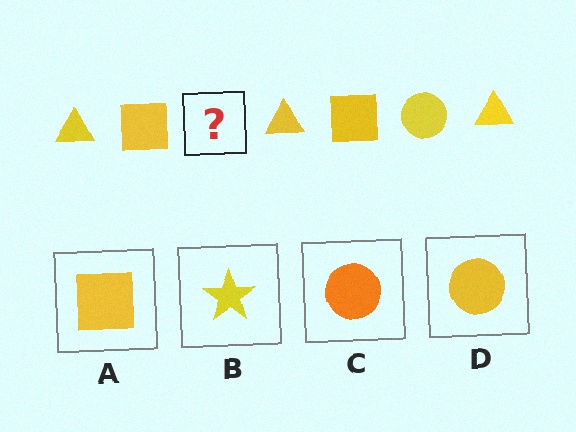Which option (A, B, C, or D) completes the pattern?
D.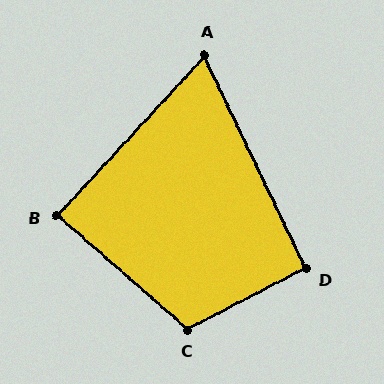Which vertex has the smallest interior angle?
A, at approximately 68 degrees.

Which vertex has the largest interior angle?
C, at approximately 112 degrees.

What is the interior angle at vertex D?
Approximately 92 degrees (approximately right).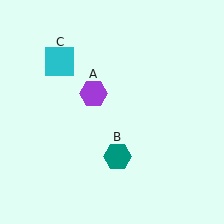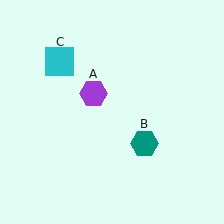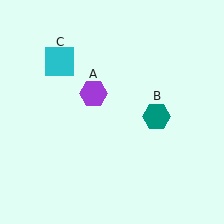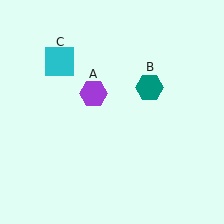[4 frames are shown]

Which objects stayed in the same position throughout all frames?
Purple hexagon (object A) and cyan square (object C) remained stationary.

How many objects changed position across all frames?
1 object changed position: teal hexagon (object B).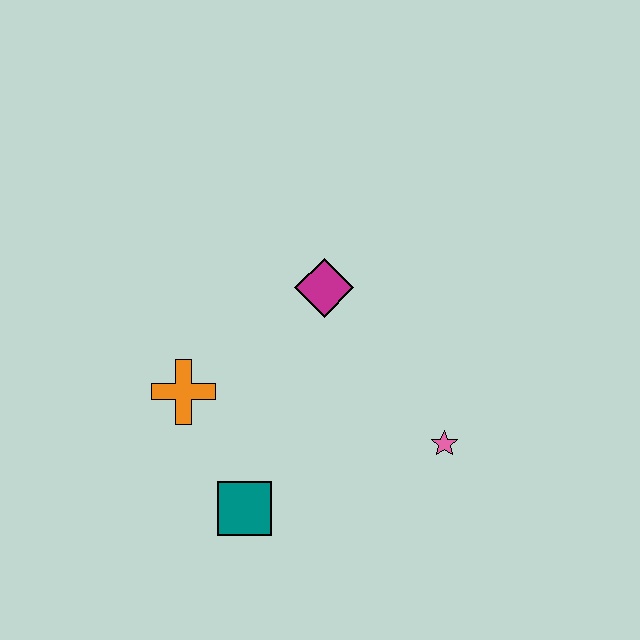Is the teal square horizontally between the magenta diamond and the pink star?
No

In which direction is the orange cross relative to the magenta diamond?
The orange cross is to the left of the magenta diamond.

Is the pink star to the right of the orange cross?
Yes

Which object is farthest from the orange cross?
The pink star is farthest from the orange cross.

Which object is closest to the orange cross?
The teal square is closest to the orange cross.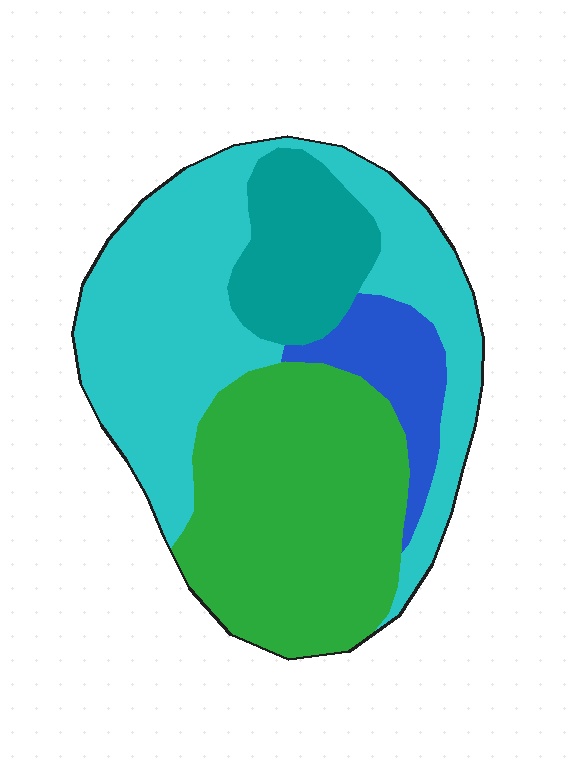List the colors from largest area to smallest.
From largest to smallest: cyan, green, teal, blue.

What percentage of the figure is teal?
Teal covers 14% of the figure.